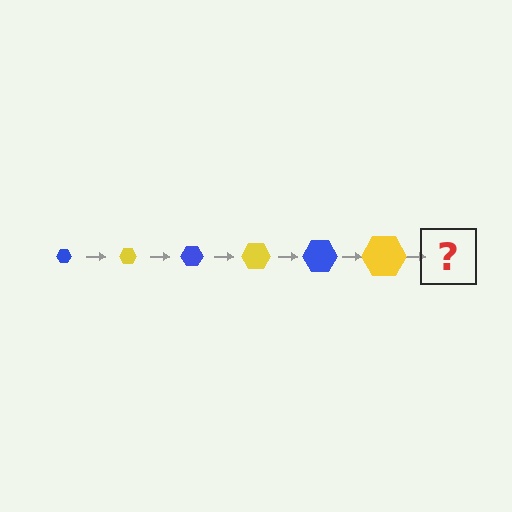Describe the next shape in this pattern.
It should be a blue hexagon, larger than the previous one.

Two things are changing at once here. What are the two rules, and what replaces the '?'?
The two rules are that the hexagon grows larger each step and the color cycles through blue and yellow. The '?' should be a blue hexagon, larger than the previous one.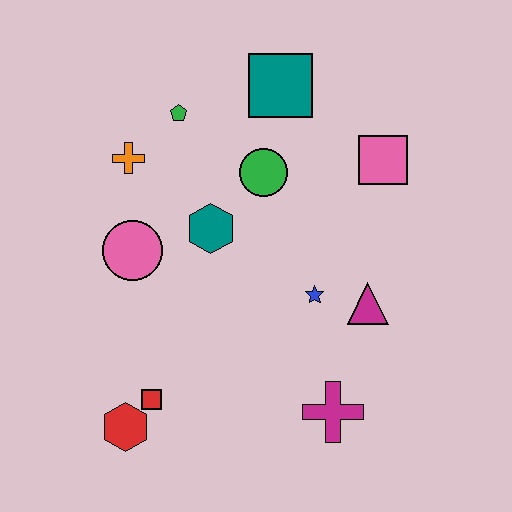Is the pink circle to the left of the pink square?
Yes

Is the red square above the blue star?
No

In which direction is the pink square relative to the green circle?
The pink square is to the right of the green circle.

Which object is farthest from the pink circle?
The pink square is farthest from the pink circle.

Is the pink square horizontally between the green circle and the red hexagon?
No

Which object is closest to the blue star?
The magenta triangle is closest to the blue star.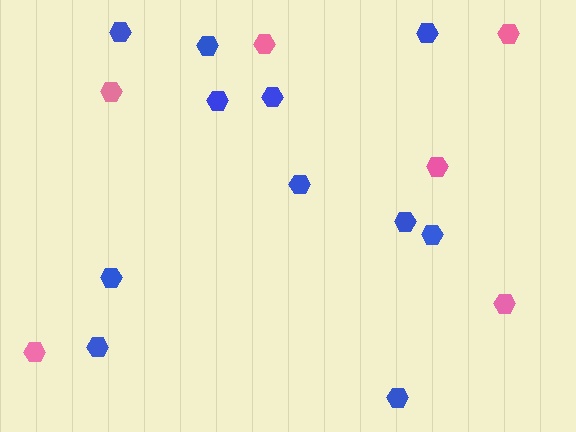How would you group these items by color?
There are 2 groups: one group of pink hexagons (6) and one group of blue hexagons (11).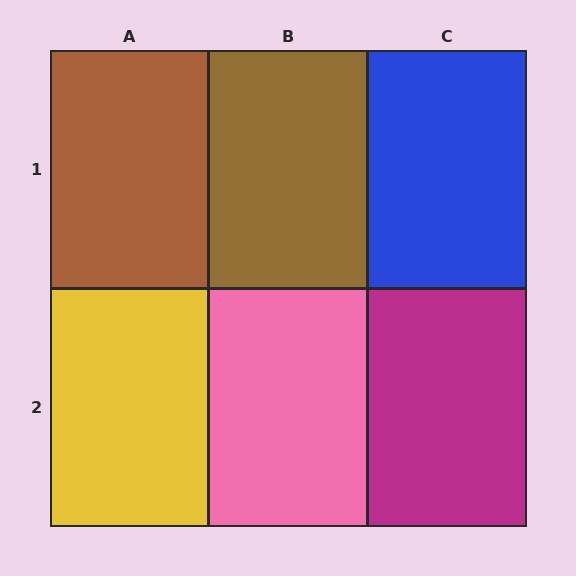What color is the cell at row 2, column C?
Magenta.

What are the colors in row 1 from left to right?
Brown, brown, blue.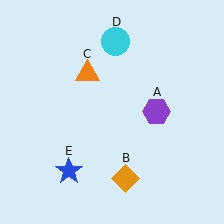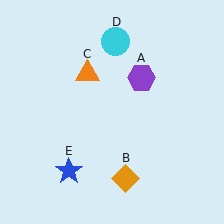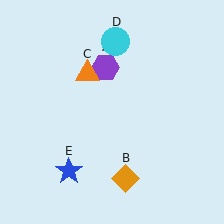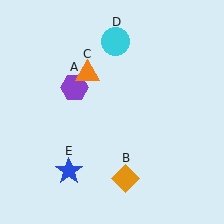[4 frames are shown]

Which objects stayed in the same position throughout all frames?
Orange diamond (object B) and orange triangle (object C) and cyan circle (object D) and blue star (object E) remained stationary.